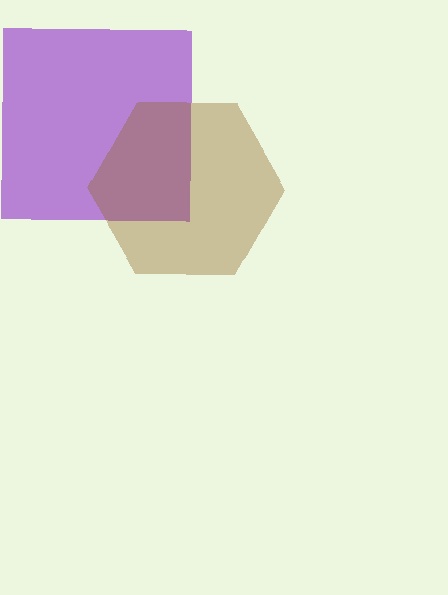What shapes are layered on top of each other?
The layered shapes are: a purple square, a brown hexagon.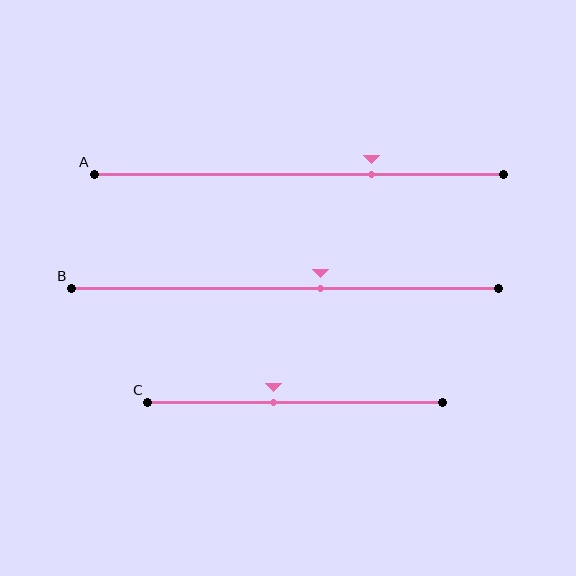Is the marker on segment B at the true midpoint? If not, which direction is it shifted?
No, the marker on segment B is shifted to the right by about 8% of the segment length.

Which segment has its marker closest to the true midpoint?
Segment C has its marker closest to the true midpoint.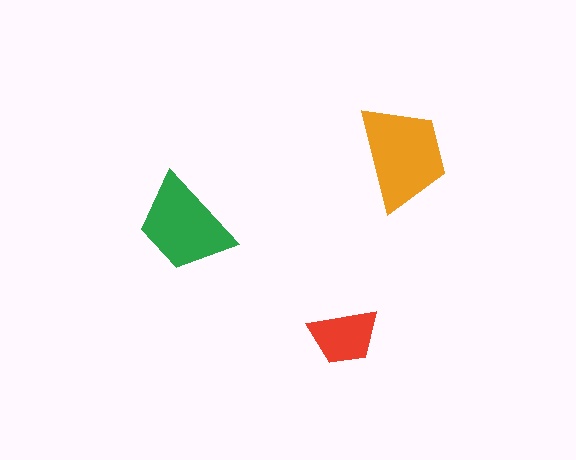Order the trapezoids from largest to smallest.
the orange one, the green one, the red one.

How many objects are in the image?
There are 3 objects in the image.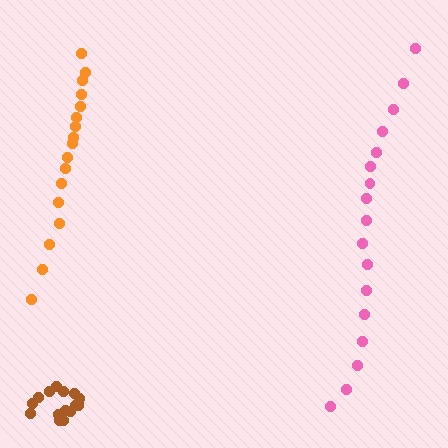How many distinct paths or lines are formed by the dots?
There are 3 distinct paths.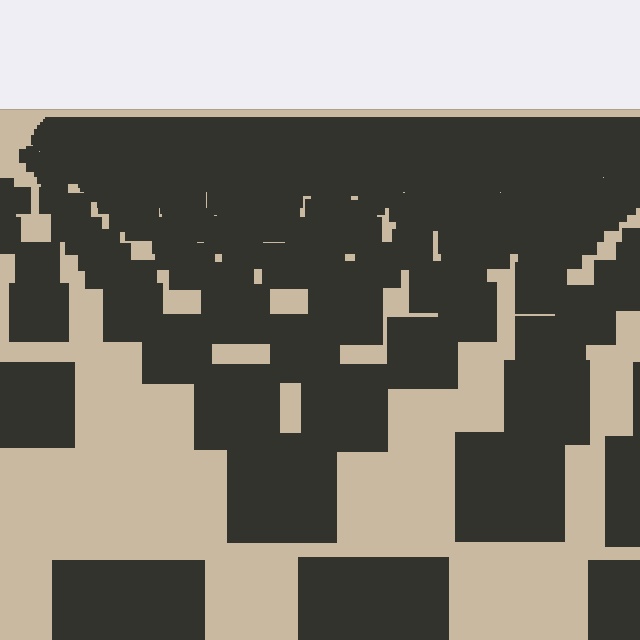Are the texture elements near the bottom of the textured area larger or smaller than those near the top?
Larger. Near the bottom, elements are closer to the viewer and appear at a bigger on-screen size.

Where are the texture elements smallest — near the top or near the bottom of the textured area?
Near the top.